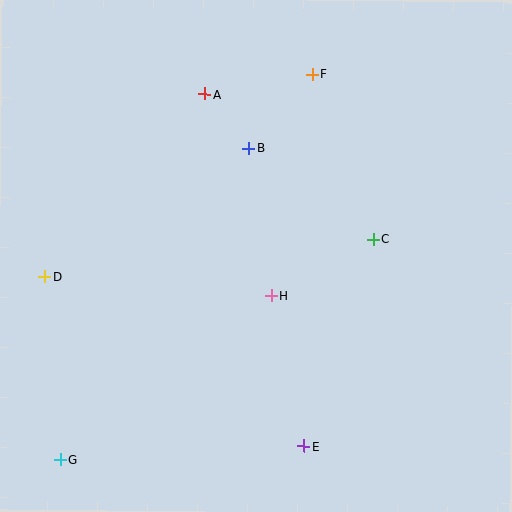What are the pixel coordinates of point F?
Point F is at (312, 74).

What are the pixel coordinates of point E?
Point E is at (304, 446).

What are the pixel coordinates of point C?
Point C is at (373, 240).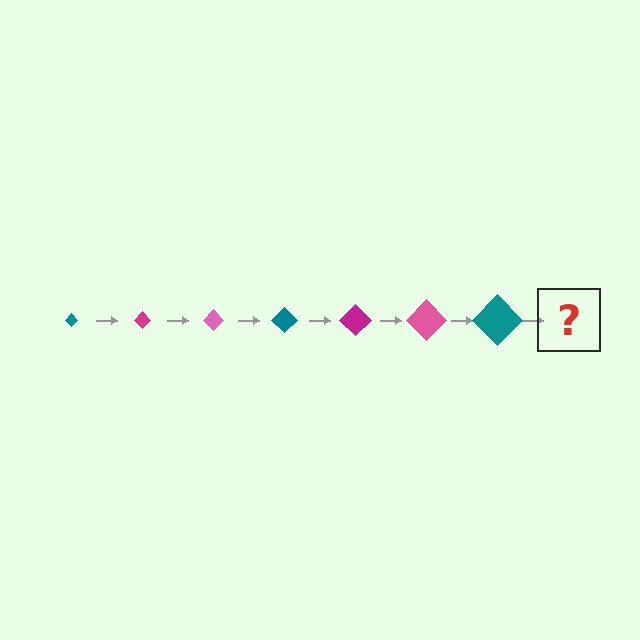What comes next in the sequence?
The next element should be a magenta diamond, larger than the previous one.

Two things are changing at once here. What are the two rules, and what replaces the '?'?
The two rules are that the diamond grows larger each step and the color cycles through teal, magenta, and pink. The '?' should be a magenta diamond, larger than the previous one.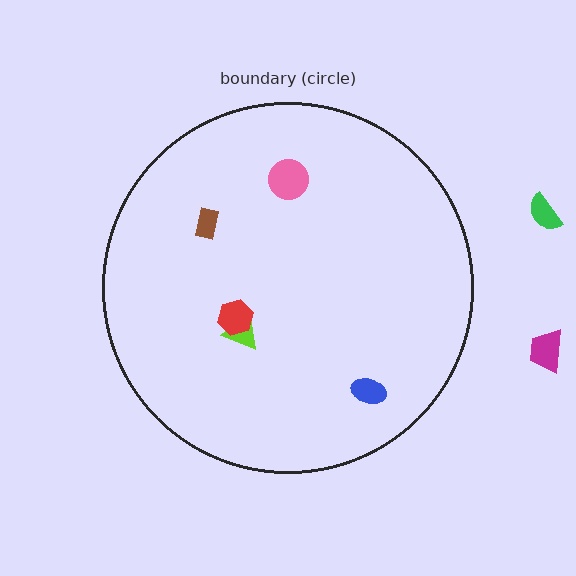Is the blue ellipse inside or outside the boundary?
Inside.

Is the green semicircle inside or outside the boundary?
Outside.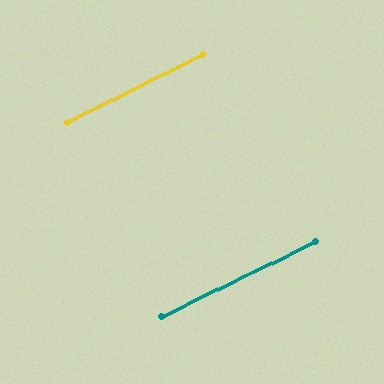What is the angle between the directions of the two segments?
Approximately 1 degree.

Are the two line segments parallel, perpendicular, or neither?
Parallel — their directions differ by only 0.9°.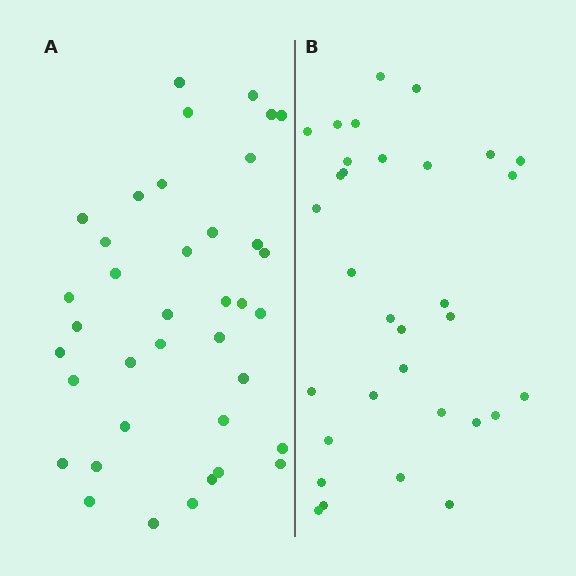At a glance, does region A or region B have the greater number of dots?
Region A (the left region) has more dots.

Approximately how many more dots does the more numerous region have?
Region A has about 6 more dots than region B.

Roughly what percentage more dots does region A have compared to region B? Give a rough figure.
About 20% more.